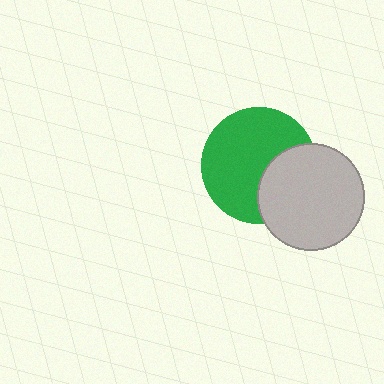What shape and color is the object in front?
The object in front is a light gray circle.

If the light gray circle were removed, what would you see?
You would see the complete green circle.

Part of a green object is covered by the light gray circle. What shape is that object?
It is a circle.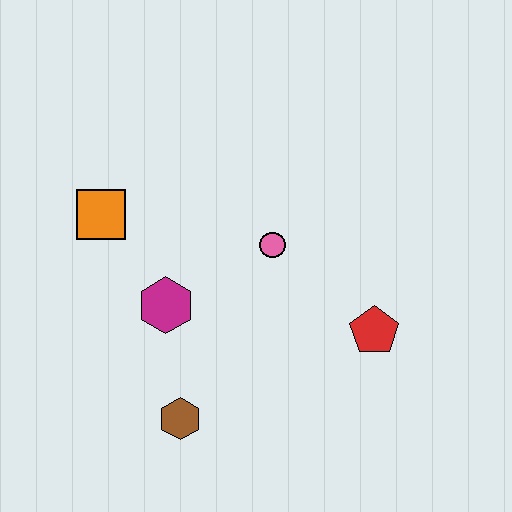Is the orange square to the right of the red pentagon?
No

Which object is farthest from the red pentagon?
The orange square is farthest from the red pentagon.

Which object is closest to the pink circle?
The magenta hexagon is closest to the pink circle.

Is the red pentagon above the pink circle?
No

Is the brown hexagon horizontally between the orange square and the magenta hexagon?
No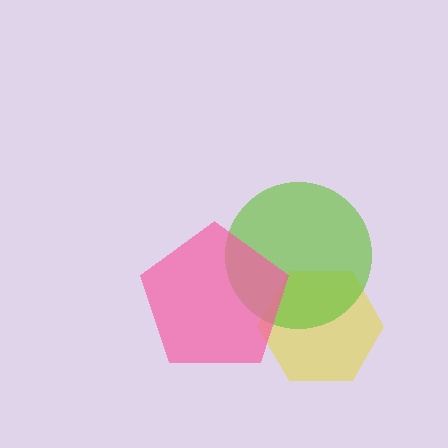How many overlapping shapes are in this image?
There are 3 overlapping shapes in the image.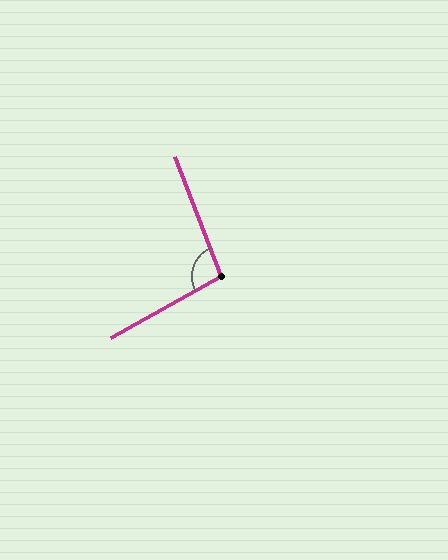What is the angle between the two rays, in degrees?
Approximately 98 degrees.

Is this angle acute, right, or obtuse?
It is obtuse.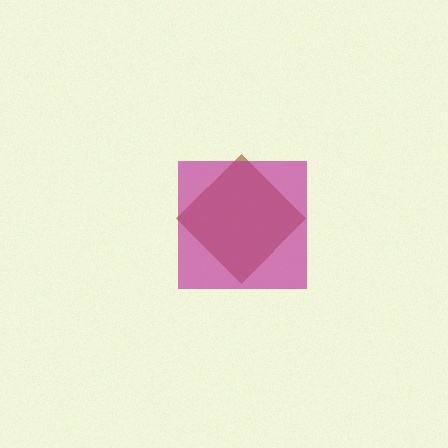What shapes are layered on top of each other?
The layered shapes are: a brown diamond, a magenta square.